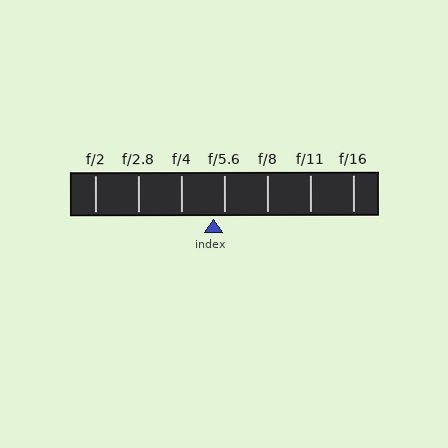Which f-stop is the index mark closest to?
The index mark is closest to f/5.6.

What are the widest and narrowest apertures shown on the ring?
The widest aperture shown is f/2 and the narrowest is f/16.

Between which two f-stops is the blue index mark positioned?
The index mark is between f/4 and f/5.6.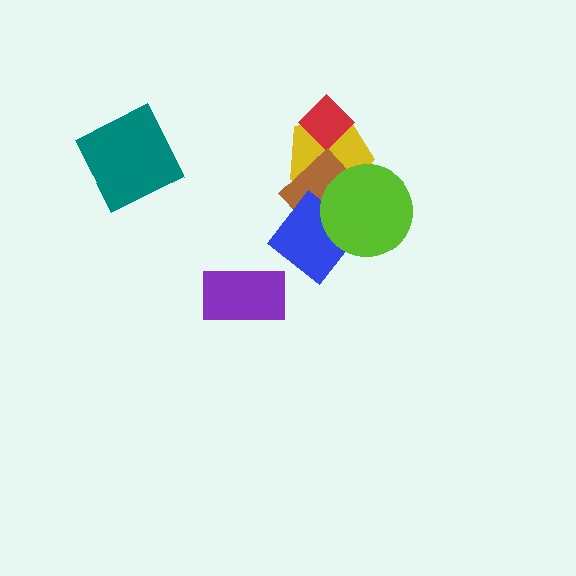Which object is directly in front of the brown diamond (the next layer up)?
The blue diamond is directly in front of the brown diamond.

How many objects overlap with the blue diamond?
3 objects overlap with the blue diamond.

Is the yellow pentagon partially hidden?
Yes, it is partially covered by another shape.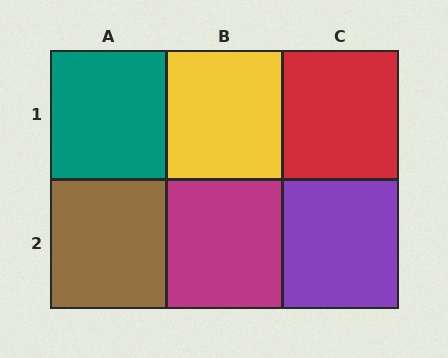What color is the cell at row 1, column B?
Yellow.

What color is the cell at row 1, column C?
Red.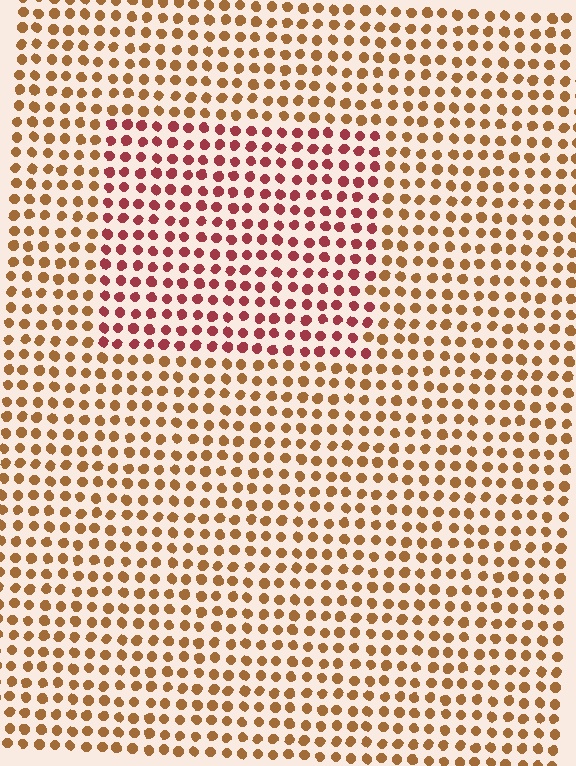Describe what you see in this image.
The image is filled with small brown elements in a uniform arrangement. A rectangle-shaped region is visible where the elements are tinted to a slightly different hue, forming a subtle color boundary.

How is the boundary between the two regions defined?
The boundary is defined purely by a slight shift in hue (about 38 degrees). Spacing, size, and orientation are identical on both sides.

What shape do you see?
I see a rectangle.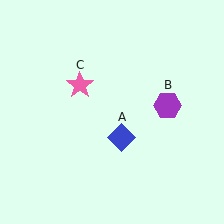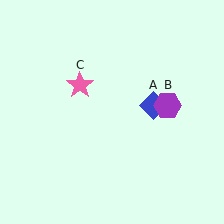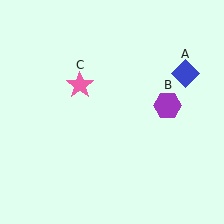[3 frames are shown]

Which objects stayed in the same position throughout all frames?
Purple hexagon (object B) and pink star (object C) remained stationary.